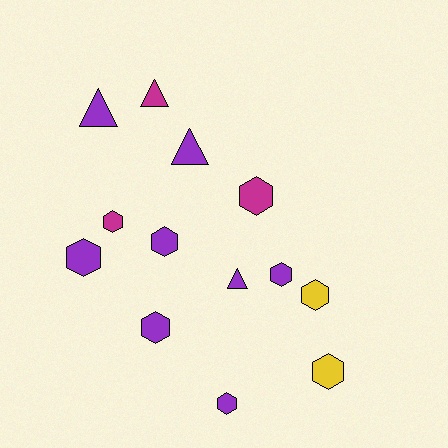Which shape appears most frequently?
Hexagon, with 9 objects.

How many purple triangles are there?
There are 3 purple triangles.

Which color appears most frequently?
Purple, with 8 objects.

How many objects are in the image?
There are 13 objects.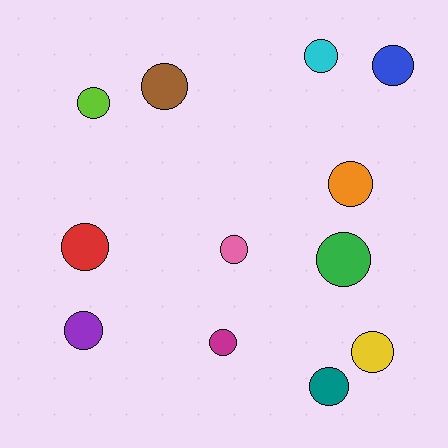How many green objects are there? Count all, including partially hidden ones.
There is 1 green object.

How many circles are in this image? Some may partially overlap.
There are 12 circles.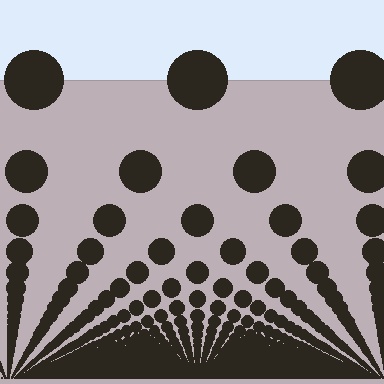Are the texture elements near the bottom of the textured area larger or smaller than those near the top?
Smaller. The gradient is inverted — elements near the bottom are smaller and denser.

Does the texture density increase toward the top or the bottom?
Density increases toward the bottom.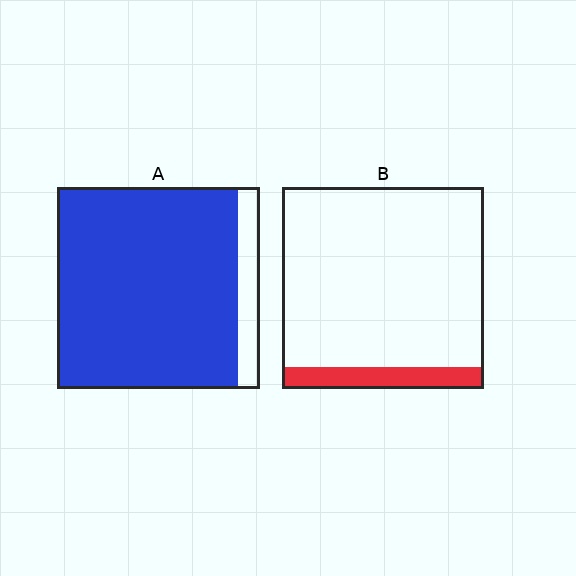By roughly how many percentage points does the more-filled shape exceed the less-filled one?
By roughly 80 percentage points (A over B).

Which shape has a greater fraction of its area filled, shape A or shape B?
Shape A.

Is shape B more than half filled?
No.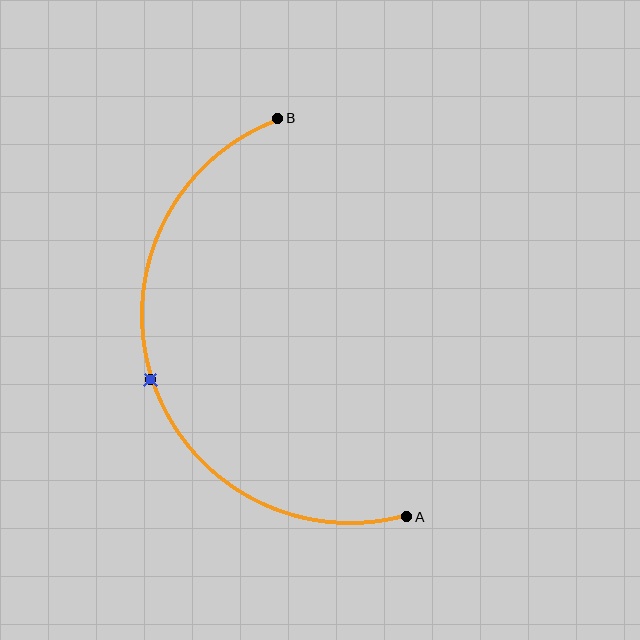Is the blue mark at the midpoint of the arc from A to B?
Yes. The blue mark lies on the arc at equal arc-length from both A and B — it is the arc midpoint.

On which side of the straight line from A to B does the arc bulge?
The arc bulges to the left of the straight line connecting A and B.